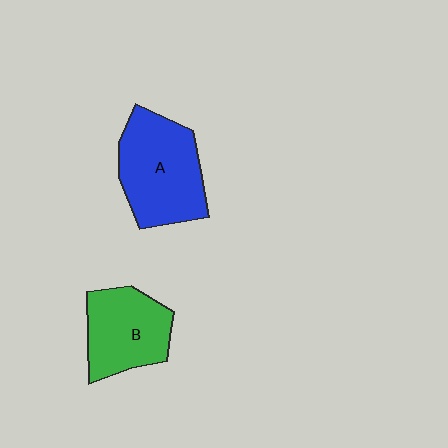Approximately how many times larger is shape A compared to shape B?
Approximately 1.3 times.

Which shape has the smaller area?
Shape B (green).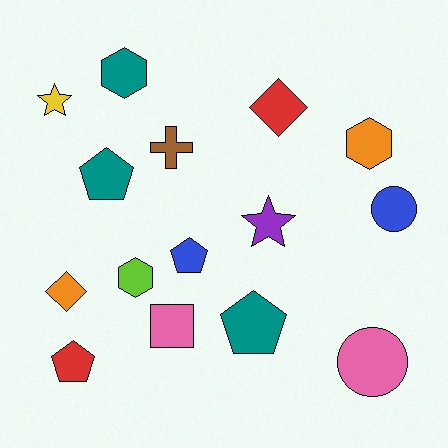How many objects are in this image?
There are 15 objects.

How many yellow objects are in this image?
There is 1 yellow object.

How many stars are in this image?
There are 2 stars.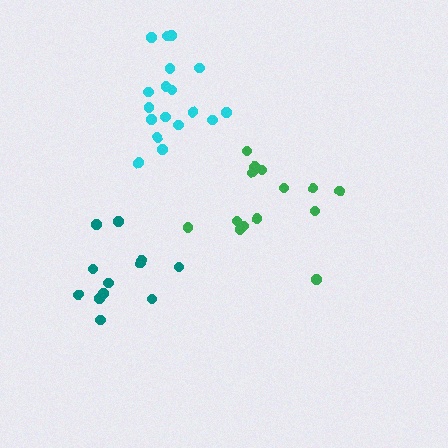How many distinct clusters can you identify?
There are 3 distinct clusters.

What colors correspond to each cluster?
The clusters are colored: green, teal, cyan.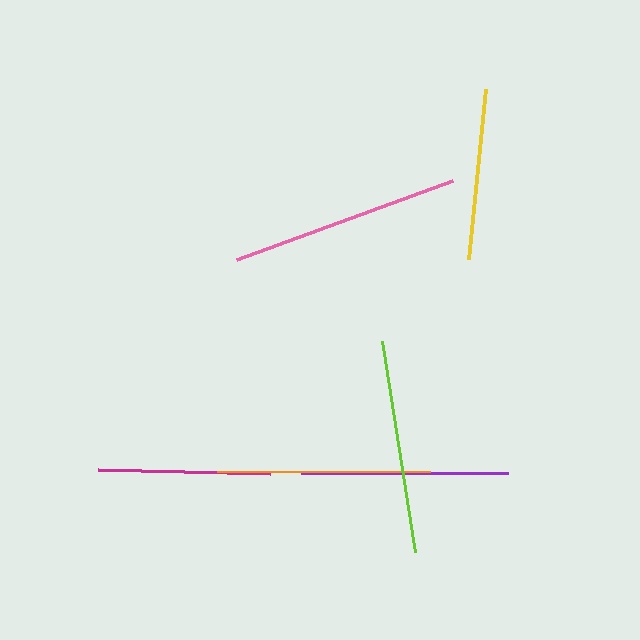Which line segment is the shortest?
The yellow line is the shortest at approximately 170 pixels.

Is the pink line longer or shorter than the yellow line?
The pink line is longer than the yellow line.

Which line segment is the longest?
The pink line is the longest at approximately 230 pixels.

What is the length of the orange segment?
The orange segment is approximately 213 pixels long.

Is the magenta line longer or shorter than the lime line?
The lime line is longer than the magenta line.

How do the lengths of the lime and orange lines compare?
The lime and orange lines are approximately the same length.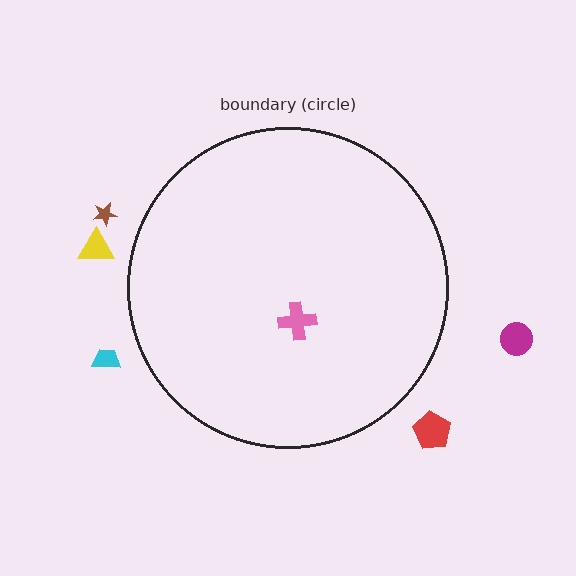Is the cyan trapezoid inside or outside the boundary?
Outside.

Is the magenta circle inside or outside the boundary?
Outside.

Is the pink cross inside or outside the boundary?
Inside.